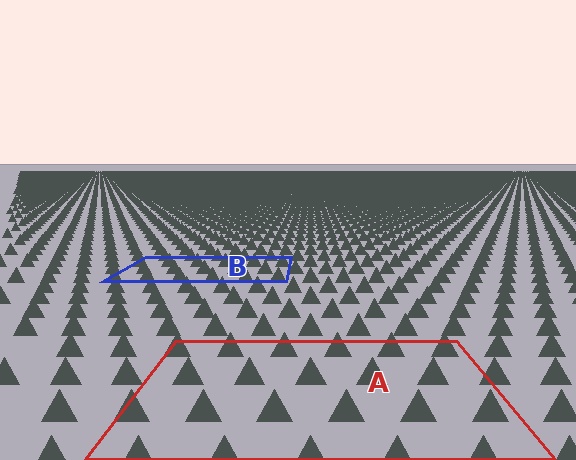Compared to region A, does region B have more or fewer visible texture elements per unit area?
Region B has more texture elements per unit area — they are packed more densely because it is farther away.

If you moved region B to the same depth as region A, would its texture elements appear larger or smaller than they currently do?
They would appear larger. At a closer depth, the same texture elements are projected at a bigger on-screen size.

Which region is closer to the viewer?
Region A is closer. The texture elements there are larger and more spread out.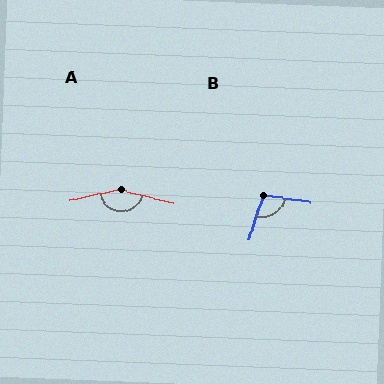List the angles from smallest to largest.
B (98°), A (153°).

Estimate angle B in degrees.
Approximately 98 degrees.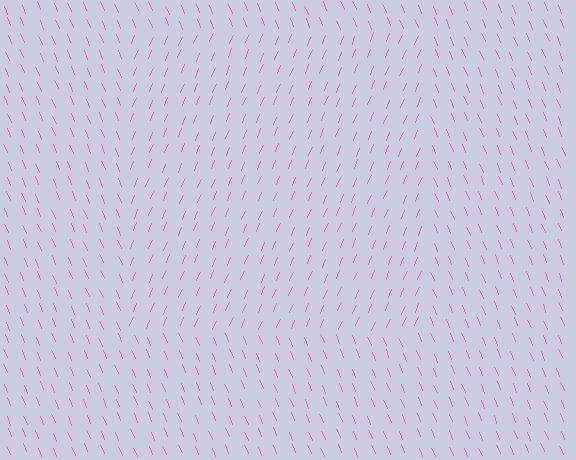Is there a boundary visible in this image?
Yes, there is a texture boundary formed by a change in line orientation.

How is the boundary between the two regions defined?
The boundary is defined purely by a change in line orientation (approximately 45 degrees difference). All lines are the same color and thickness.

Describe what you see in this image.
The image is filled with small pink line segments. A rectangle region in the image has lines oriented differently from the surrounding lines, creating a visible texture boundary.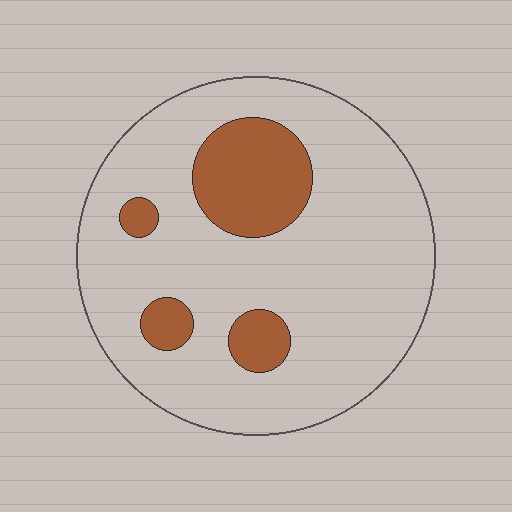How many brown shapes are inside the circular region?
4.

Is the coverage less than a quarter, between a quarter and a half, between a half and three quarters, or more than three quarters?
Less than a quarter.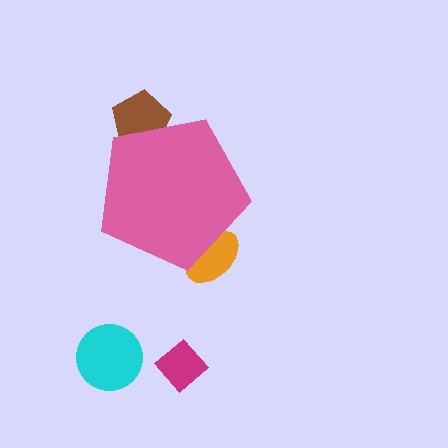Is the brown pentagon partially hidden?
Yes, the brown pentagon is partially hidden behind the pink pentagon.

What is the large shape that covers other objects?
A pink pentagon.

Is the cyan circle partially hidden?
No, the cyan circle is fully visible.